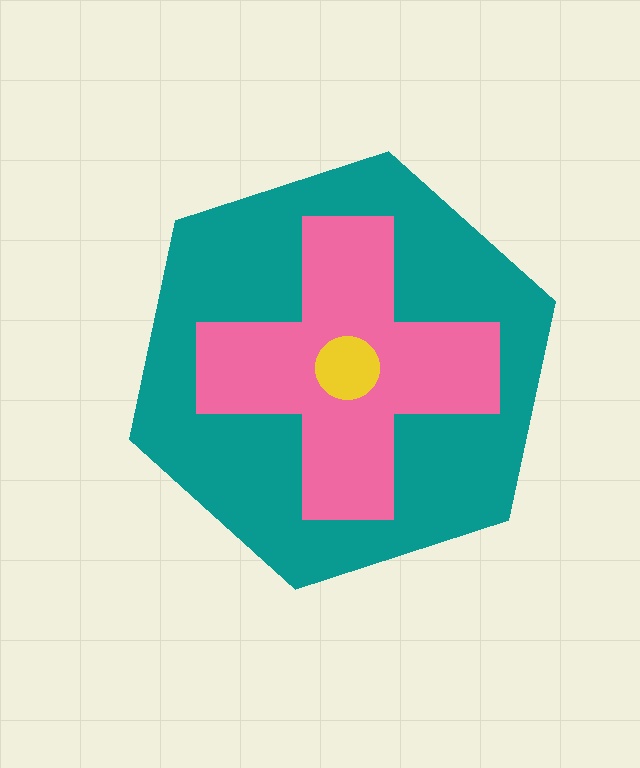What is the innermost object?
The yellow circle.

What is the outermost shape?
The teal hexagon.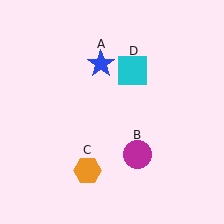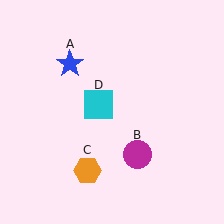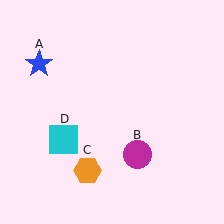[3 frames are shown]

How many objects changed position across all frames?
2 objects changed position: blue star (object A), cyan square (object D).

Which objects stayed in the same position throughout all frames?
Magenta circle (object B) and orange hexagon (object C) remained stationary.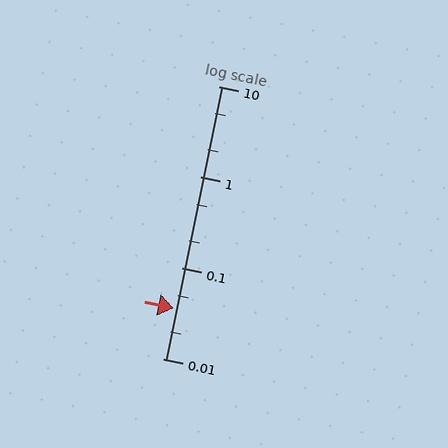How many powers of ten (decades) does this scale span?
The scale spans 3 decades, from 0.01 to 10.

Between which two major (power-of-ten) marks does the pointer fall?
The pointer is between 0.01 and 0.1.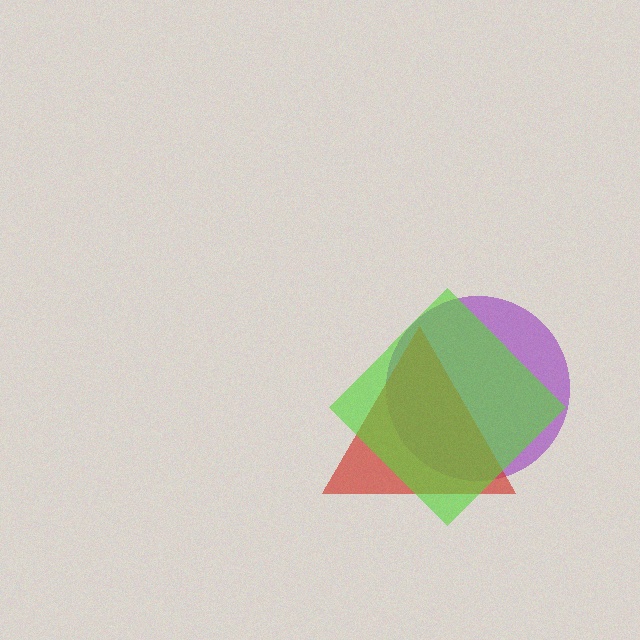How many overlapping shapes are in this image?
There are 3 overlapping shapes in the image.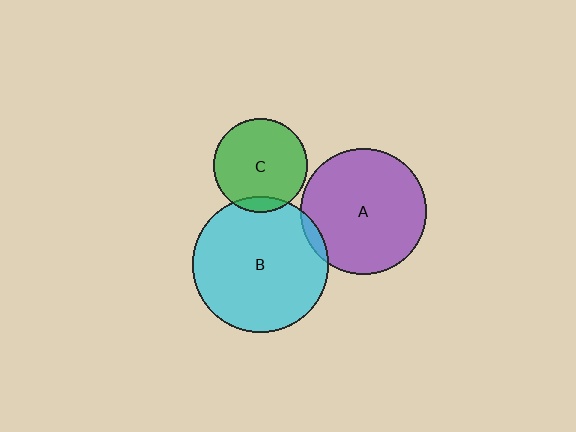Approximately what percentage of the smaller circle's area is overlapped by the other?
Approximately 5%.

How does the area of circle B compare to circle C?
Approximately 2.1 times.